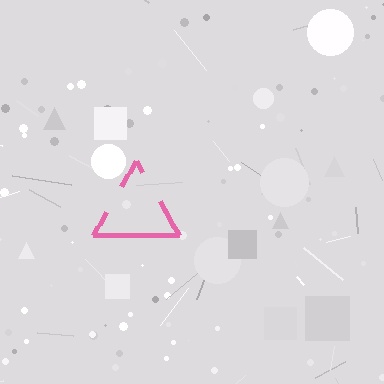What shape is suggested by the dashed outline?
The dashed outline suggests a triangle.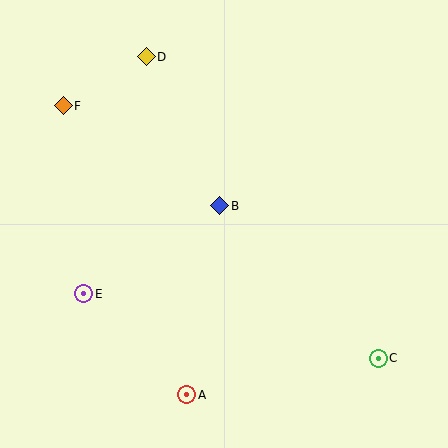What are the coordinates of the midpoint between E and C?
The midpoint between E and C is at (231, 326).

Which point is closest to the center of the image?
Point B at (220, 206) is closest to the center.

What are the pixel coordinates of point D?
Point D is at (146, 57).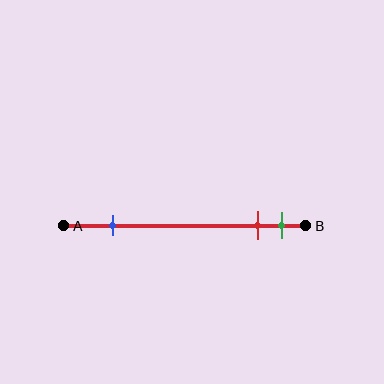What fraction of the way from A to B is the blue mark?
The blue mark is approximately 20% (0.2) of the way from A to B.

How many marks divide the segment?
There are 3 marks dividing the segment.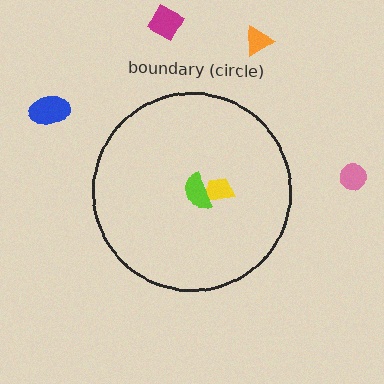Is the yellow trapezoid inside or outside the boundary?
Inside.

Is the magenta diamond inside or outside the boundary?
Outside.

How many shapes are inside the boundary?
2 inside, 4 outside.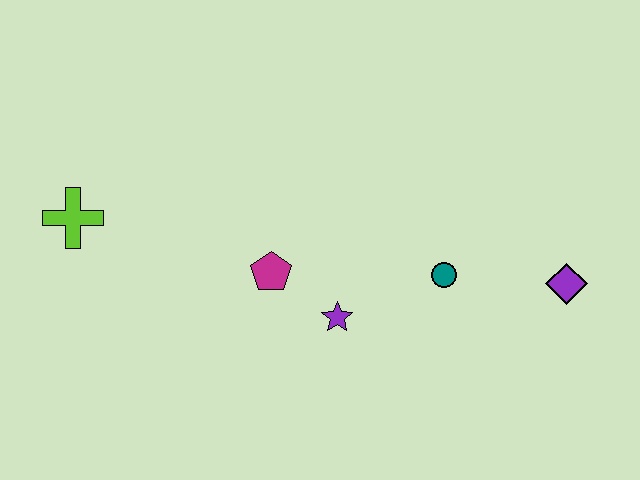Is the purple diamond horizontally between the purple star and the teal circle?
No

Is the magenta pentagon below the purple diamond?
No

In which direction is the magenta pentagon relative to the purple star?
The magenta pentagon is to the left of the purple star.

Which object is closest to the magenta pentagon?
The purple star is closest to the magenta pentagon.